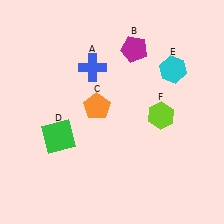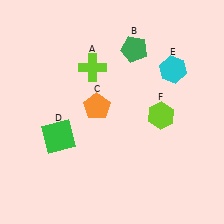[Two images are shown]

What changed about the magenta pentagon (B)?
In Image 1, B is magenta. In Image 2, it changed to green.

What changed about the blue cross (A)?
In Image 1, A is blue. In Image 2, it changed to lime.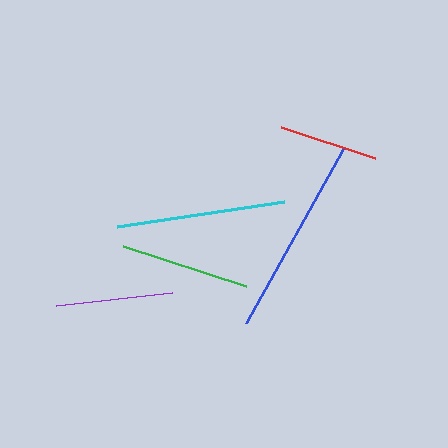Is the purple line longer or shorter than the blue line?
The blue line is longer than the purple line.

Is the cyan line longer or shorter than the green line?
The cyan line is longer than the green line.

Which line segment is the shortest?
The red line is the shortest at approximately 99 pixels.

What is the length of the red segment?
The red segment is approximately 99 pixels long.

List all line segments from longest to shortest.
From longest to shortest: blue, cyan, green, purple, red.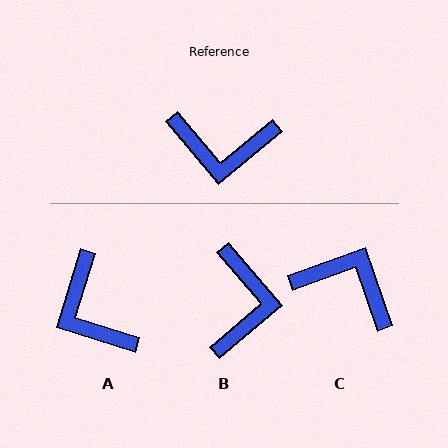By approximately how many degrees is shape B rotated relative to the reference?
Approximately 91 degrees counter-clockwise.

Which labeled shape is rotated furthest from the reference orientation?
C, about 159 degrees away.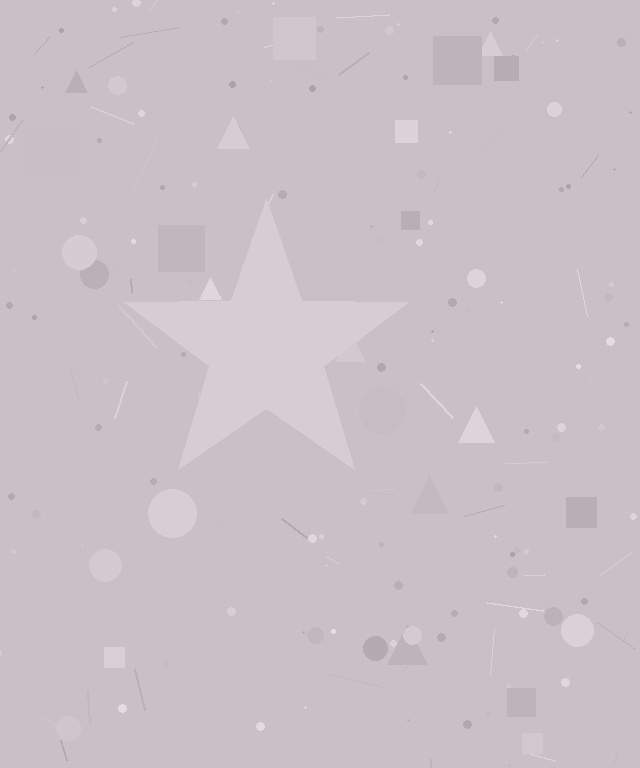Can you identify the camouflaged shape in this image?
The camouflaged shape is a star.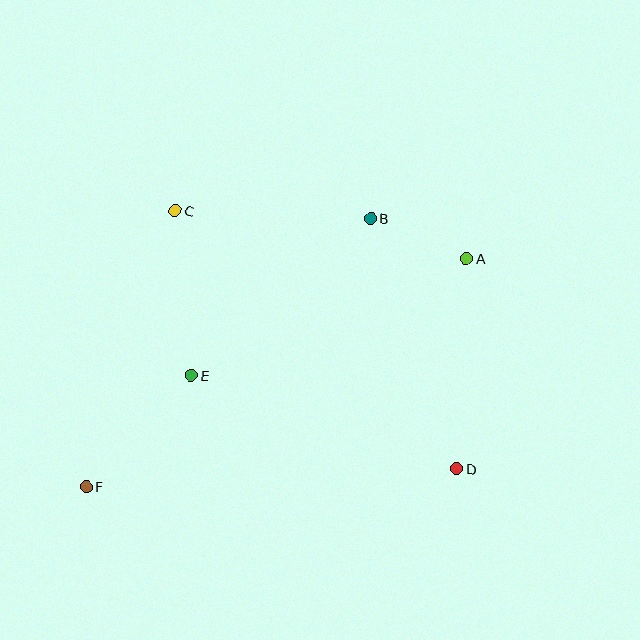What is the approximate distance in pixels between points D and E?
The distance between D and E is approximately 281 pixels.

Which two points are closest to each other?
Points A and B are closest to each other.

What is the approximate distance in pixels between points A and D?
The distance between A and D is approximately 210 pixels.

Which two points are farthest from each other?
Points A and F are farthest from each other.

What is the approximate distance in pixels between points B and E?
The distance between B and E is approximately 239 pixels.